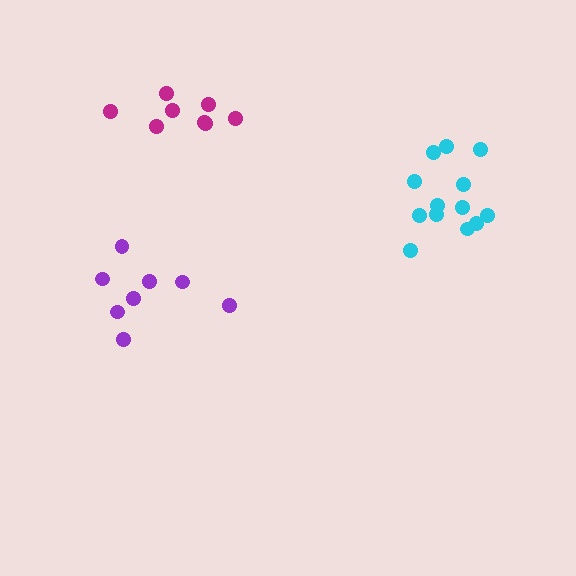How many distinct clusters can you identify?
There are 3 distinct clusters.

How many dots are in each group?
Group 1: 8 dots, Group 2: 8 dots, Group 3: 13 dots (29 total).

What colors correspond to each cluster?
The clusters are colored: purple, magenta, cyan.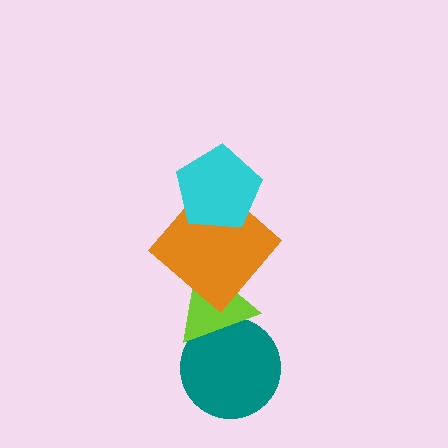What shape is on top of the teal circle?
The lime triangle is on top of the teal circle.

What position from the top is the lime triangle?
The lime triangle is 3rd from the top.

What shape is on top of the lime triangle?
The orange diamond is on top of the lime triangle.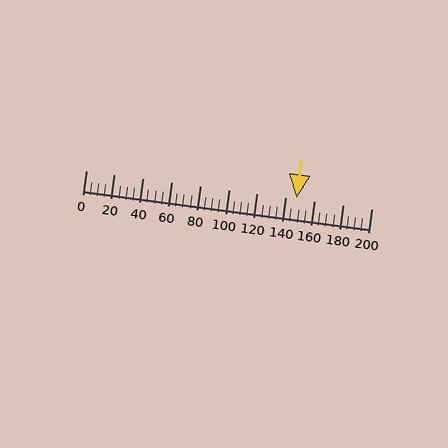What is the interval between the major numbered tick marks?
The major tick marks are spaced 20 units apart.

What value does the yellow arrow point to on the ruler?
The yellow arrow points to approximately 148.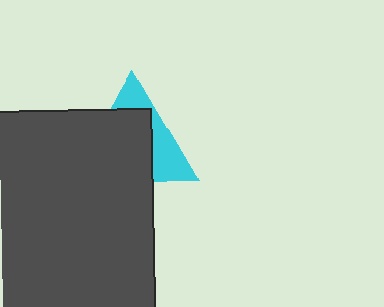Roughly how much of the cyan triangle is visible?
A small part of it is visible (roughly 36%).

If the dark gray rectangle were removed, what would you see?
You would see the complete cyan triangle.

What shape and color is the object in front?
The object in front is a dark gray rectangle.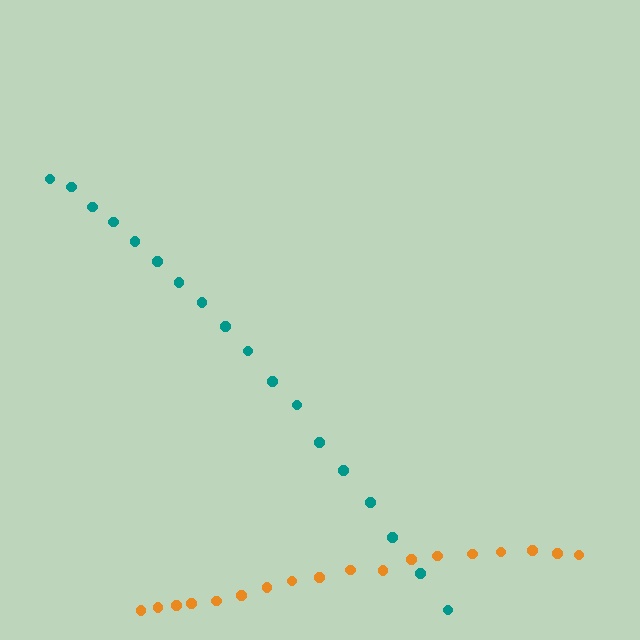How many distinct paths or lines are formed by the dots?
There are 2 distinct paths.